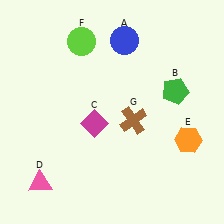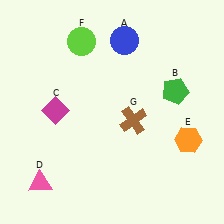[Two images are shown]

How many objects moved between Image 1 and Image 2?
1 object moved between the two images.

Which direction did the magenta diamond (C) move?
The magenta diamond (C) moved left.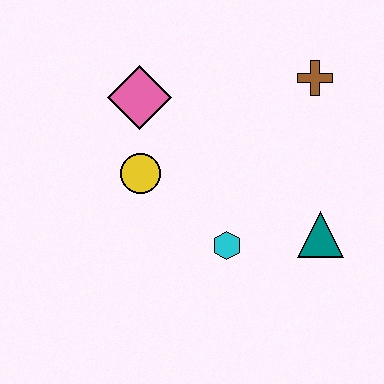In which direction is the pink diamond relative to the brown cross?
The pink diamond is to the left of the brown cross.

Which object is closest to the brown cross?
The teal triangle is closest to the brown cross.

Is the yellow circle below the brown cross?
Yes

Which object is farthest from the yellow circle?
The brown cross is farthest from the yellow circle.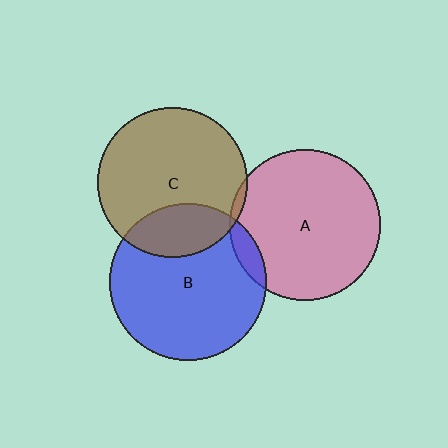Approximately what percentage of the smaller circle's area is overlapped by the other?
Approximately 5%.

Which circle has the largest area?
Circle B (blue).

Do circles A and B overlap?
Yes.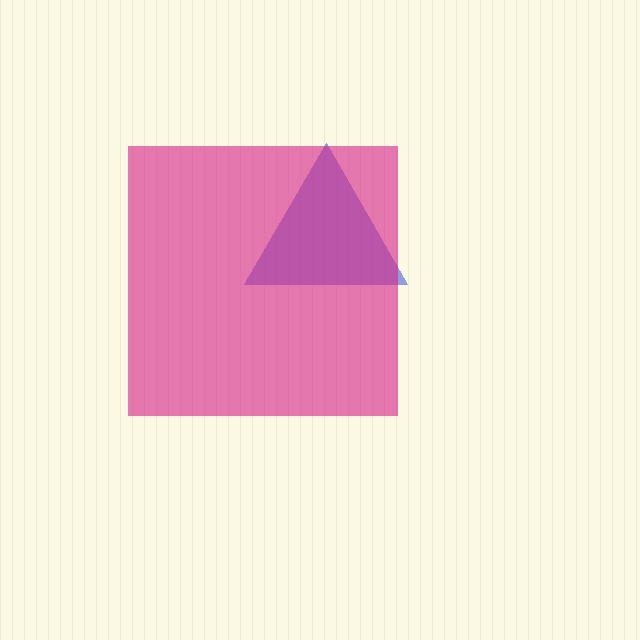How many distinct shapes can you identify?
There are 2 distinct shapes: a blue triangle, a magenta square.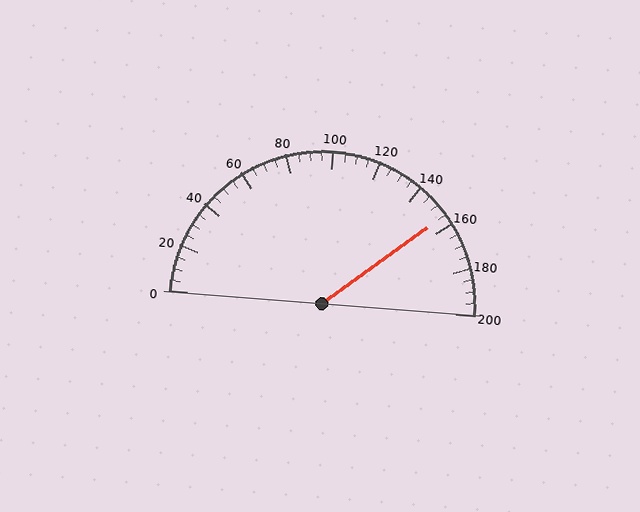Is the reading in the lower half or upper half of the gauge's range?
The reading is in the upper half of the range (0 to 200).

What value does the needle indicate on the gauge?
The needle indicates approximately 155.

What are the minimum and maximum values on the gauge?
The gauge ranges from 0 to 200.